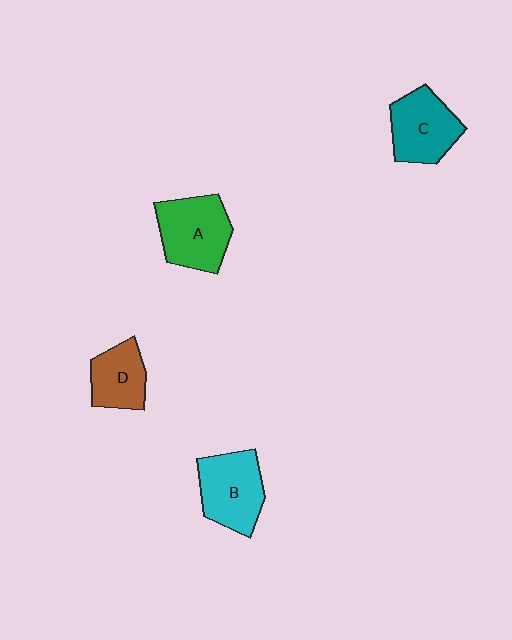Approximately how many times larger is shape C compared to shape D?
Approximately 1.3 times.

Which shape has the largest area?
Shape A (green).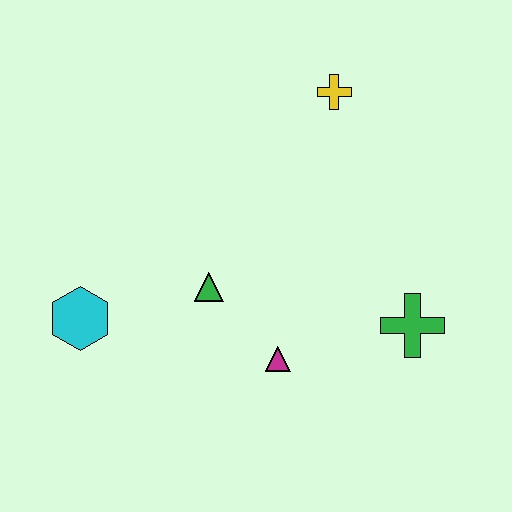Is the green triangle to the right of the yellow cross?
No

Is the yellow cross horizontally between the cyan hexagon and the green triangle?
No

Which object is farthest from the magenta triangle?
The yellow cross is farthest from the magenta triangle.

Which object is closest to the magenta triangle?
The green triangle is closest to the magenta triangle.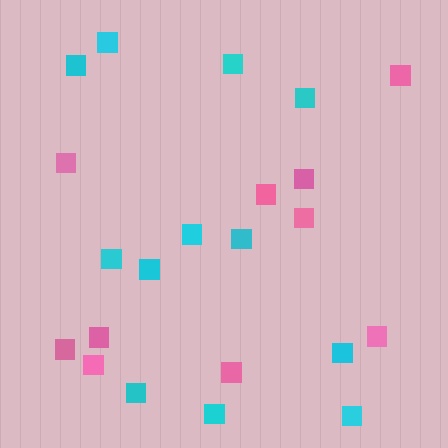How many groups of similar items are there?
There are 2 groups: one group of cyan squares (12) and one group of pink squares (10).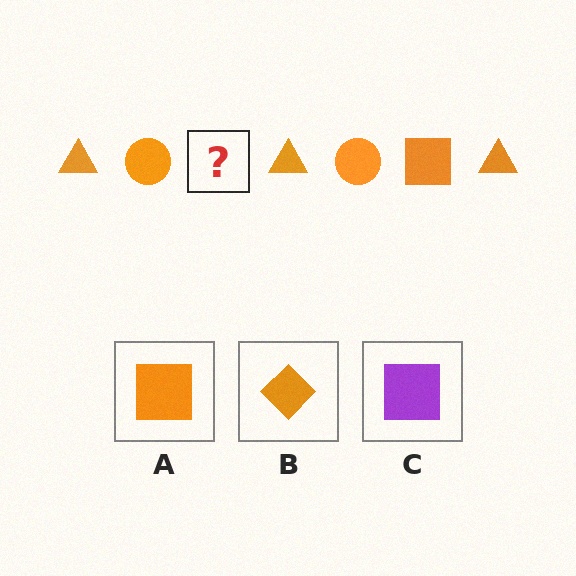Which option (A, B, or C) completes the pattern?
A.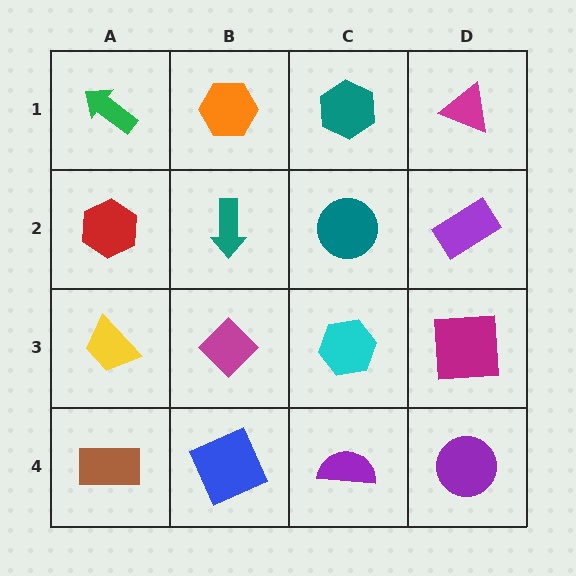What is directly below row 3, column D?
A purple circle.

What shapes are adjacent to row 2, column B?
An orange hexagon (row 1, column B), a magenta diamond (row 3, column B), a red hexagon (row 2, column A), a teal circle (row 2, column C).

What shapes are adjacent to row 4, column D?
A magenta square (row 3, column D), a purple semicircle (row 4, column C).